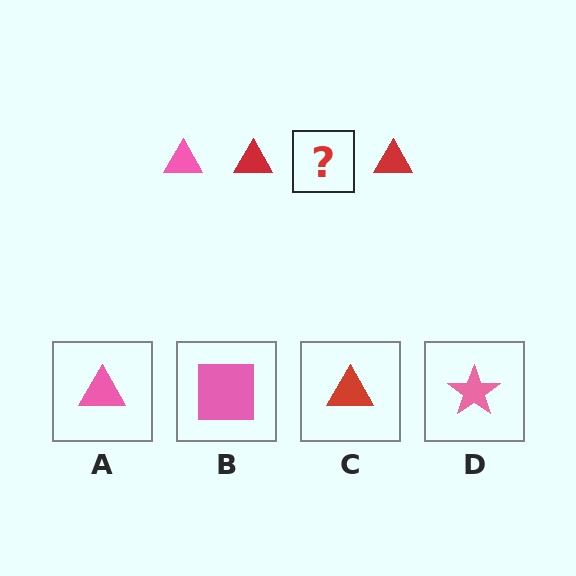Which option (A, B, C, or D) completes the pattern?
A.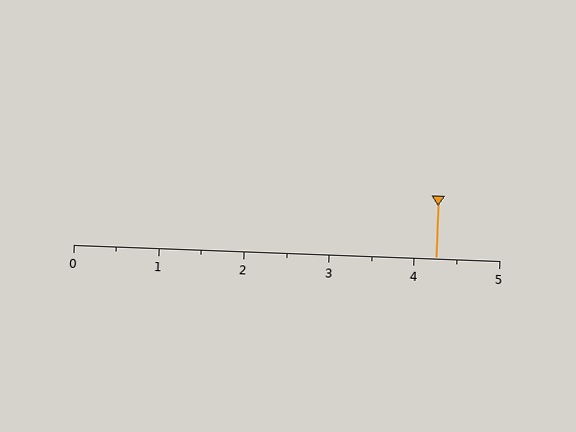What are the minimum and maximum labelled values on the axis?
The axis runs from 0 to 5.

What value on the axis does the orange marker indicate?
The marker indicates approximately 4.2.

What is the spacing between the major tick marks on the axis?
The major ticks are spaced 1 apart.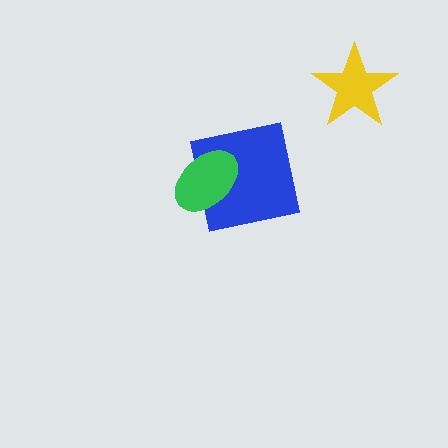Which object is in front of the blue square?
The green ellipse is in front of the blue square.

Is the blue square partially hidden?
Yes, it is partially covered by another shape.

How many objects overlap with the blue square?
1 object overlaps with the blue square.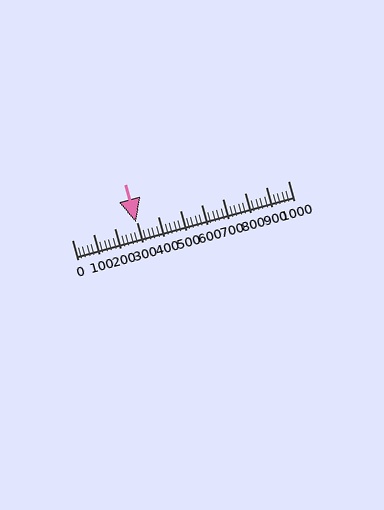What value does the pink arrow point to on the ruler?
The pink arrow points to approximately 295.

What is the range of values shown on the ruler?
The ruler shows values from 0 to 1000.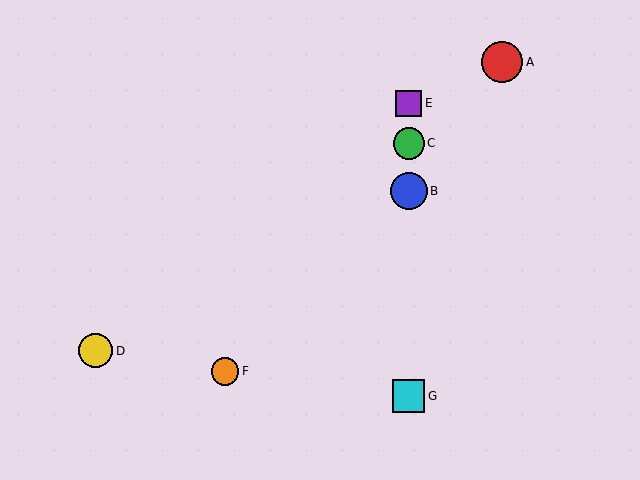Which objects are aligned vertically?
Objects B, C, E, G are aligned vertically.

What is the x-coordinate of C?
Object C is at x≈409.